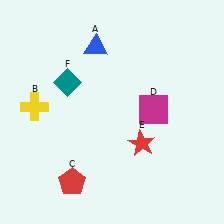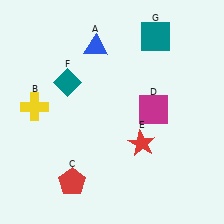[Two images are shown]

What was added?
A teal square (G) was added in Image 2.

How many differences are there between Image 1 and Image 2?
There is 1 difference between the two images.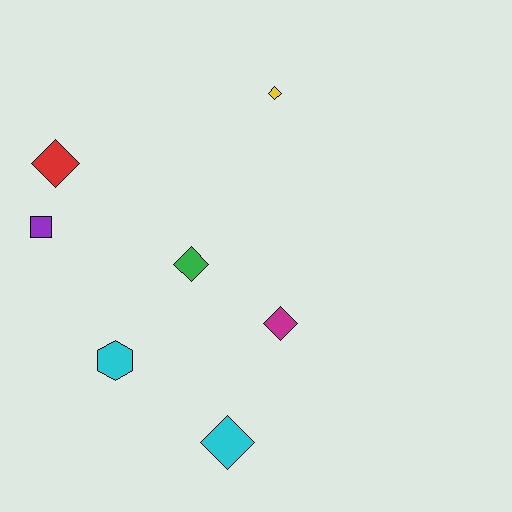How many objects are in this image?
There are 7 objects.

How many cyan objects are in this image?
There are 2 cyan objects.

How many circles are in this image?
There are no circles.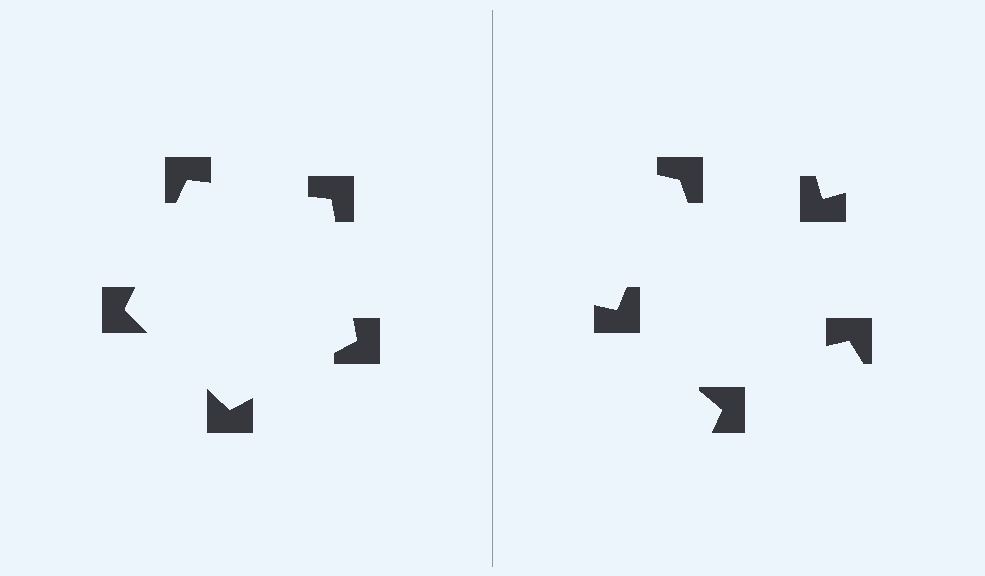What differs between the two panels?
The notched squares are positioned identically on both sides; only the wedge orientations differ. On the left they align to a pentagon; on the right they are misaligned.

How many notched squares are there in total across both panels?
10 — 5 on each side.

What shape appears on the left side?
An illusory pentagon.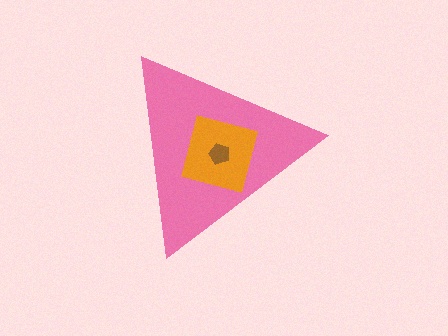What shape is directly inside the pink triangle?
The orange square.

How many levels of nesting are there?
3.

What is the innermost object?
The brown pentagon.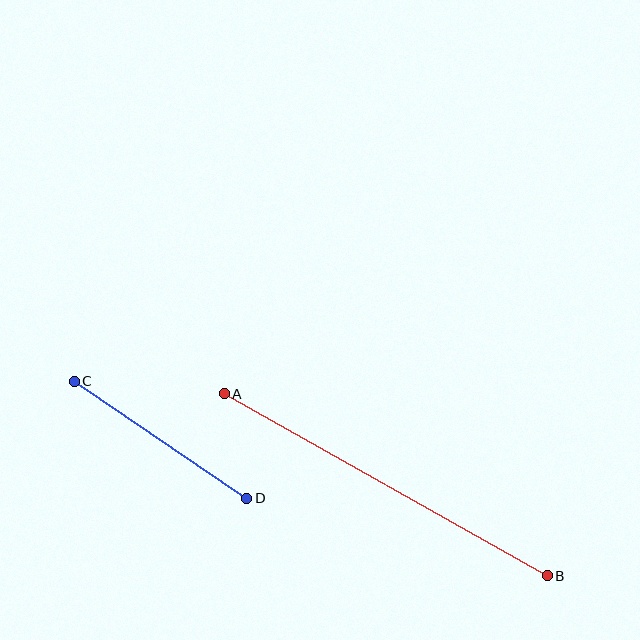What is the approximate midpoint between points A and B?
The midpoint is at approximately (386, 485) pixels.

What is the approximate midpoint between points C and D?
The midpoint is at approximately (160, 440) pixels.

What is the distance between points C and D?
The distance is approximately 209 pixels.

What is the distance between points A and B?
The distance is approximately 371 pixels.